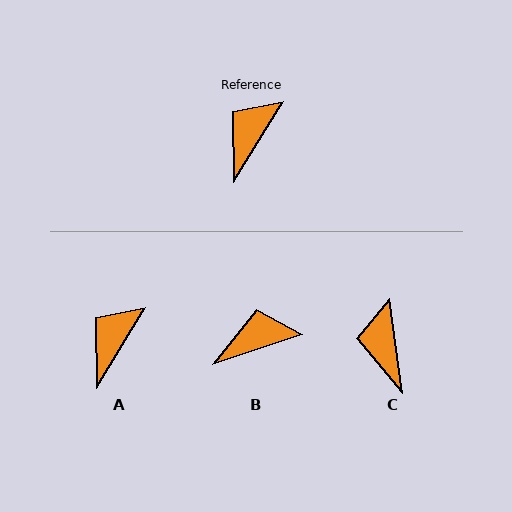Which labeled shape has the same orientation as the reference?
A.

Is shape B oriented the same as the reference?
No, it is off by about 40 degrees.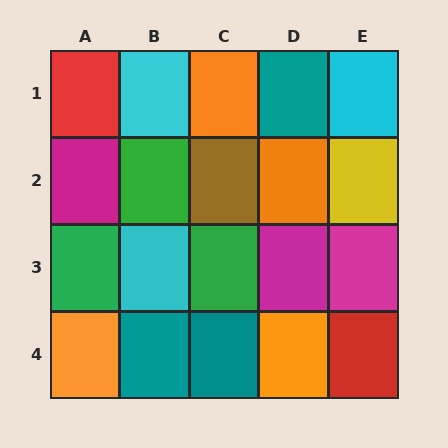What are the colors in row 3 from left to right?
Green, cyan, green, magenta, magenta.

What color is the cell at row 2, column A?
Magenta.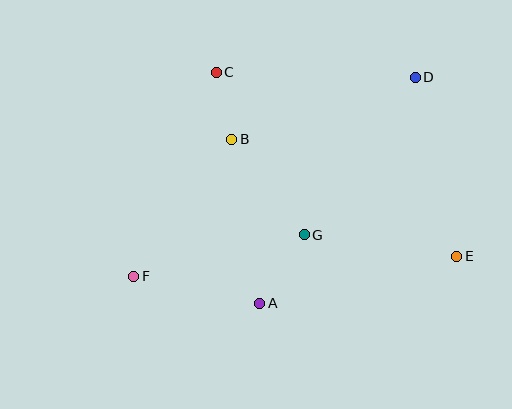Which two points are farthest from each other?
Points D and F are farthest from each other.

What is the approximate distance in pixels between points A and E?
The distance between A and E is approximately 203 pixels.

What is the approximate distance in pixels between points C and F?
The distance between C and F is approximately 220 pixels.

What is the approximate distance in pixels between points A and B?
The distance between A and B is approximately 166 pixels.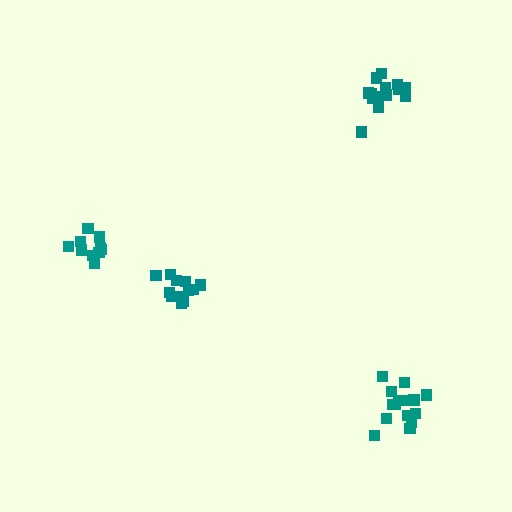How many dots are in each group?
Group 1: 12 dots, Group 2: 14 dots, Group 3: 15 dots, Group 4: 10 dots (51 total).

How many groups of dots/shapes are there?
There are 4 groups.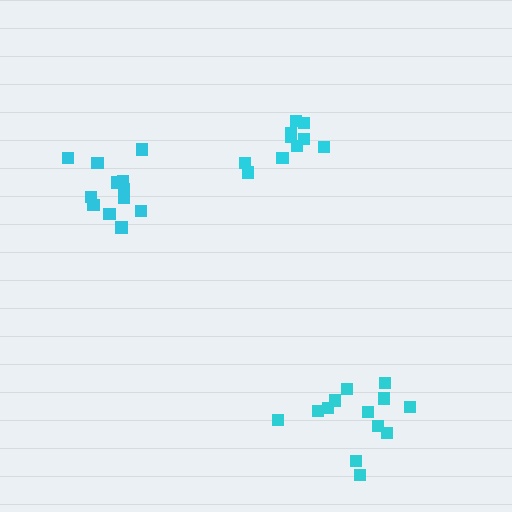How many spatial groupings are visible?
There are 3 spatial groupings.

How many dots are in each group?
Group 1: 12 dots, Group 2: 10 dots, Group 3: 13 dots (35 total).